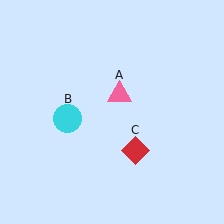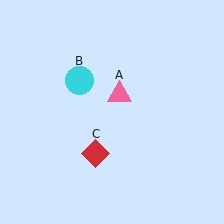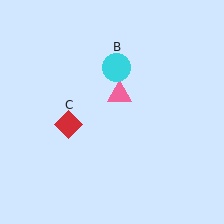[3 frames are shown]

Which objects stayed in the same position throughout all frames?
Pink triangle (object A) remained stationary.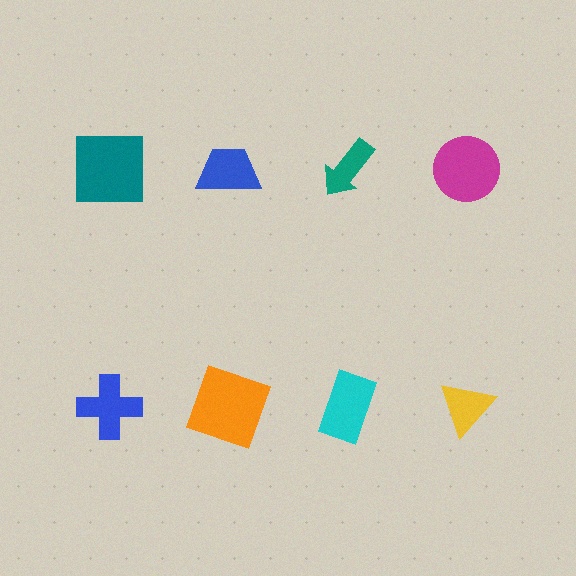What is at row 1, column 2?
A blue trapezoid.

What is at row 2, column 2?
An orange square.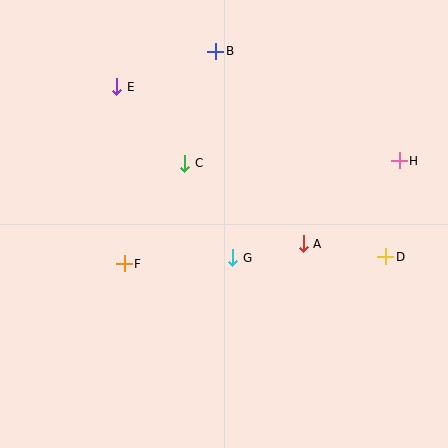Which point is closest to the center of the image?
Point G at (233, 258) is closest to the center.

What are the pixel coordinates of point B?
Point B is at (215, 51).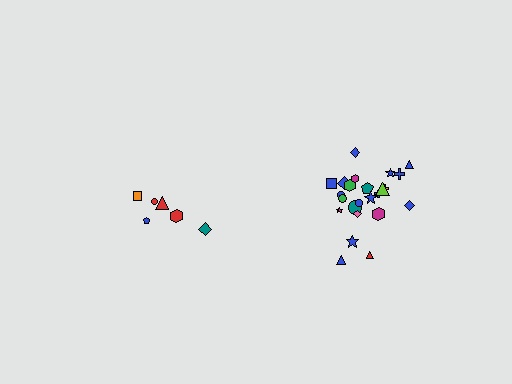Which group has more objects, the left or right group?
The right group.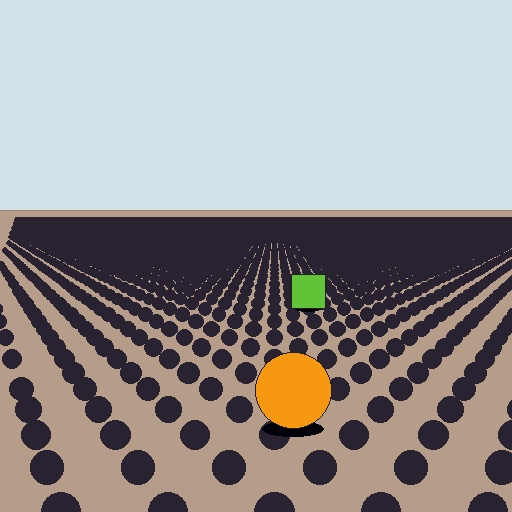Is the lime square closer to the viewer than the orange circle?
No. The orange circle is closer — you can tell from the texture gradient: the ground texture is coarser near it.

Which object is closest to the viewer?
The orange circle is closest. The texture marks near it are larger and more spread out.